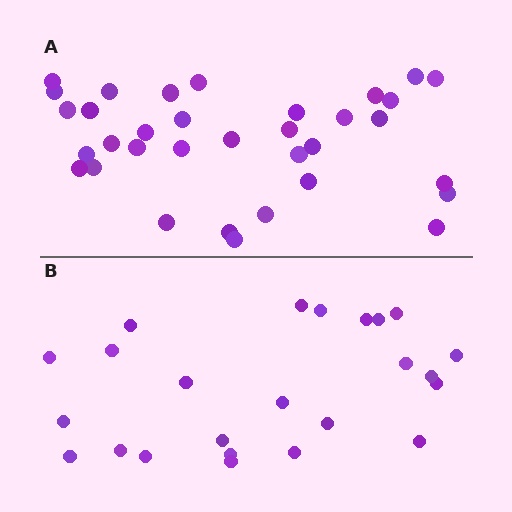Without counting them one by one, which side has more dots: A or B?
Region A (the top region) has more dots.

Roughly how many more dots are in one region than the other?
Region A has roughly 10 or so more dots than region B.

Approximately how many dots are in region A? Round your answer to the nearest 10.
About 30 dots. (The exact count is 34, which rounds to 30.)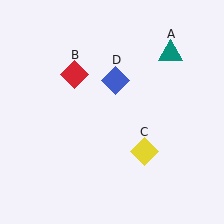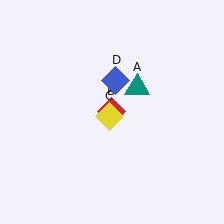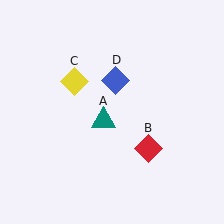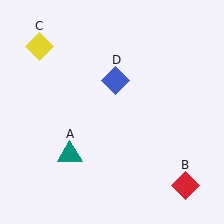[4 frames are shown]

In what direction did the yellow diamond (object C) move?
The yellow diamond (object C) moved up and to the left.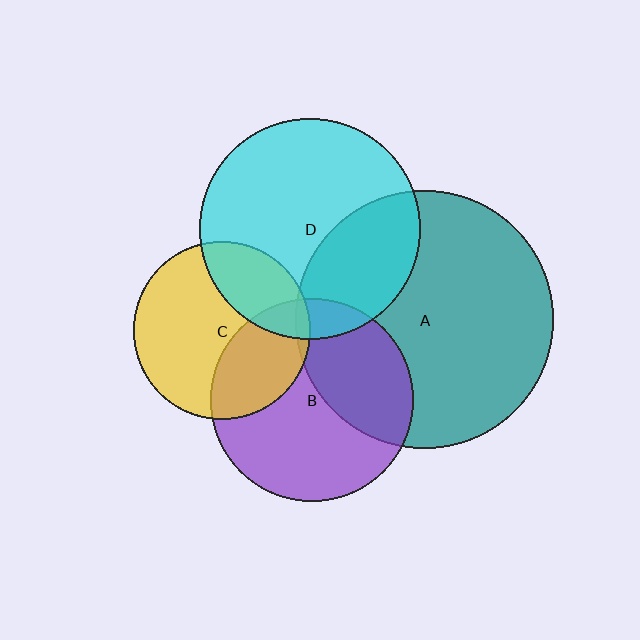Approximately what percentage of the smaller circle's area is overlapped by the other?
Approximately 5%.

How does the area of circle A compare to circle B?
Approximately 1.6 times.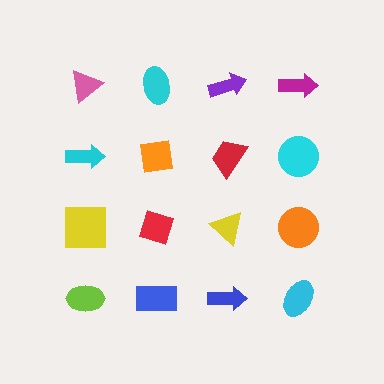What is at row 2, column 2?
An orange square.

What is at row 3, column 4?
An orange circle.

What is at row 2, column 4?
A cyan circle.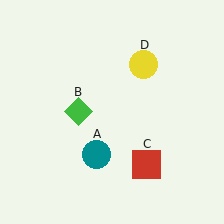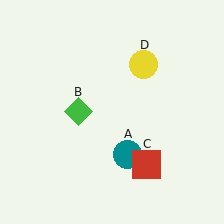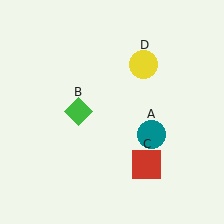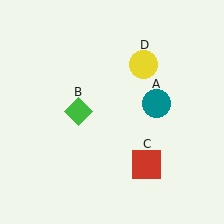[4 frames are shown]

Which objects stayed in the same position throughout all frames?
Green diamond (object B) and red square (object C) and yellow circle (object D) remained stationary.